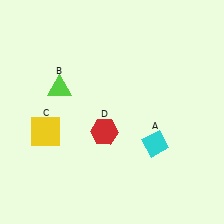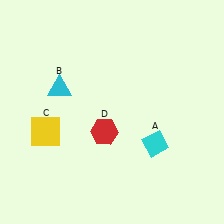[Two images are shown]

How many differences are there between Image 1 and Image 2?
There is 1 difference between the two images.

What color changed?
The triangle (B) changed from lime in Image 1 to cyan in Image 2.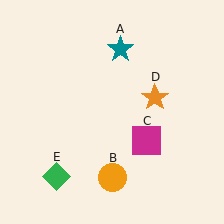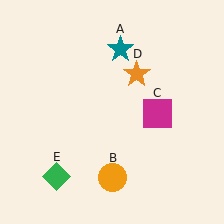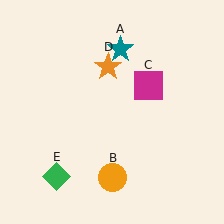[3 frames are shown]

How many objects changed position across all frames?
2 objects changed position: magenta square (object C), orange star (object D).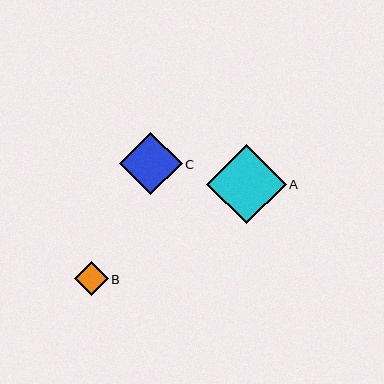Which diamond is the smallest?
Diamond B is the smallest with a size of approximately 34 pixels.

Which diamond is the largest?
Diamond A is the largest with a size of approximately 79 pixels.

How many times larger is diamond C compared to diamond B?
Diamond C is approximately 1.9 times the size of diamond B.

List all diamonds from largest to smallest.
From largest to smallest: A, C, B.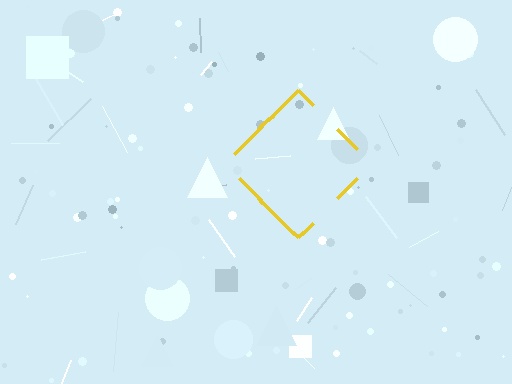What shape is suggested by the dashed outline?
The dashed outline suggests a diamond.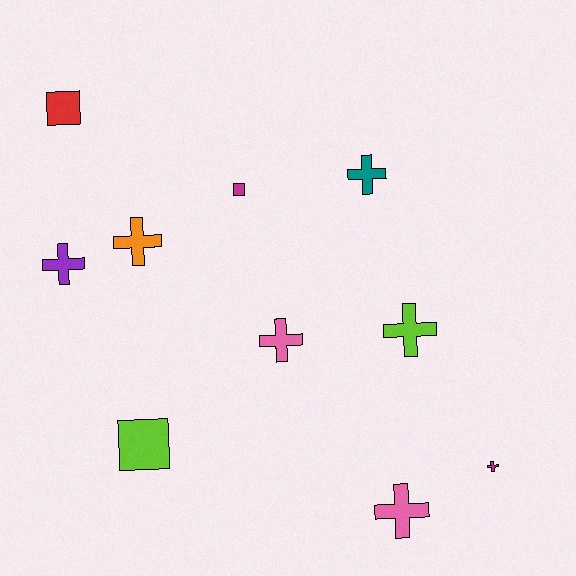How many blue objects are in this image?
There are no blue objects.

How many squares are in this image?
There are 3 squares.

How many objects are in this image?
There are 10 objects.